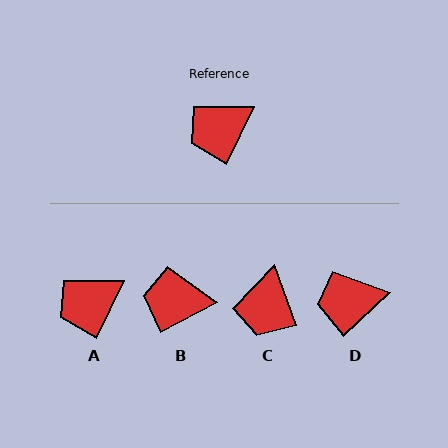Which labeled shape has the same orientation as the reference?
A.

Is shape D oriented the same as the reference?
No, it is off by about 21 degrees.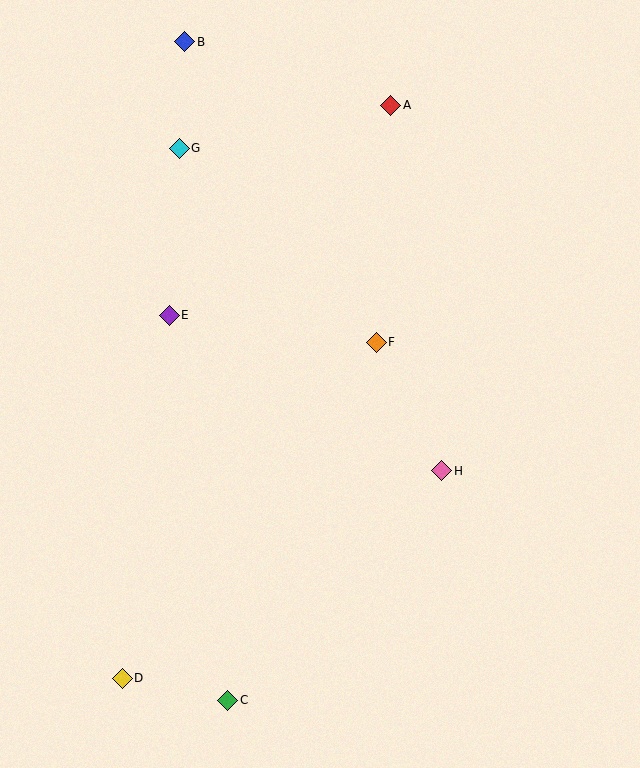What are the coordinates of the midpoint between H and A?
The midpoint between H and A is at (416, 288).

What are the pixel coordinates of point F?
Point F is at (376, 342).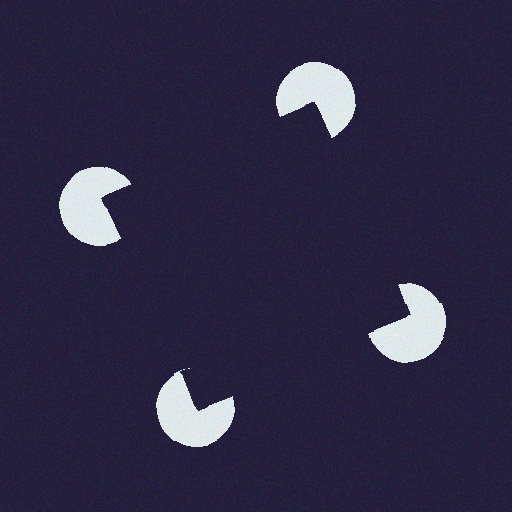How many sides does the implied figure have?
4 sides.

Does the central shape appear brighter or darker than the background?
It typically appears slightly darker than the background, even though no actual brightness change is drawn.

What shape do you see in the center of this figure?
An illusory square — its edges are inferred from the aligned wedge cuts in the pac-man discs, not physically drawn.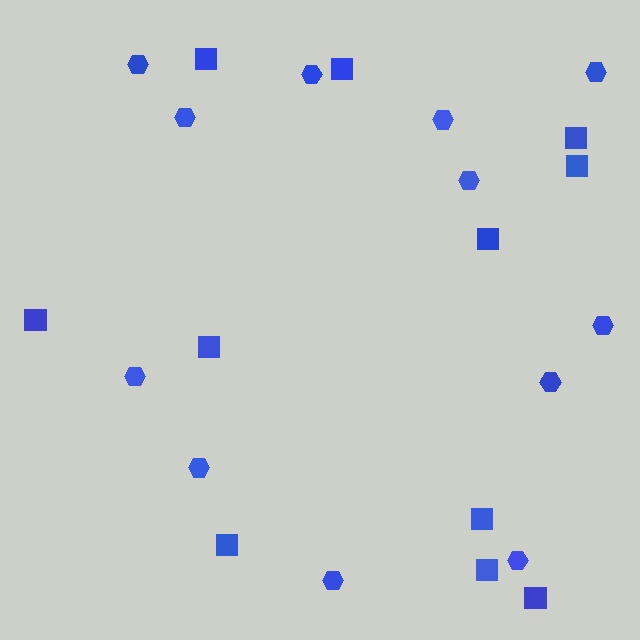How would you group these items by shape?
There are 2 groups: one group of hexagons (12) and one group of squares (11).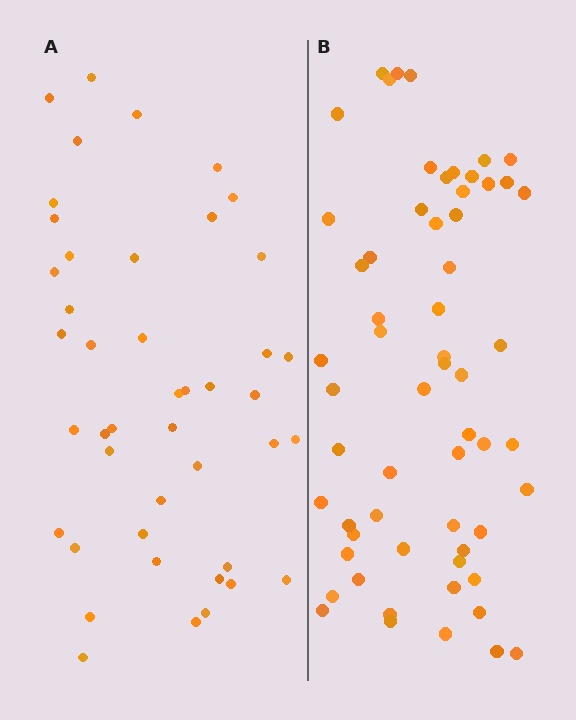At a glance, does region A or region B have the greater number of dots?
Region B (the right region) has more dots.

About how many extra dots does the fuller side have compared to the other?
Region B has approximately 15 more dots than region A.